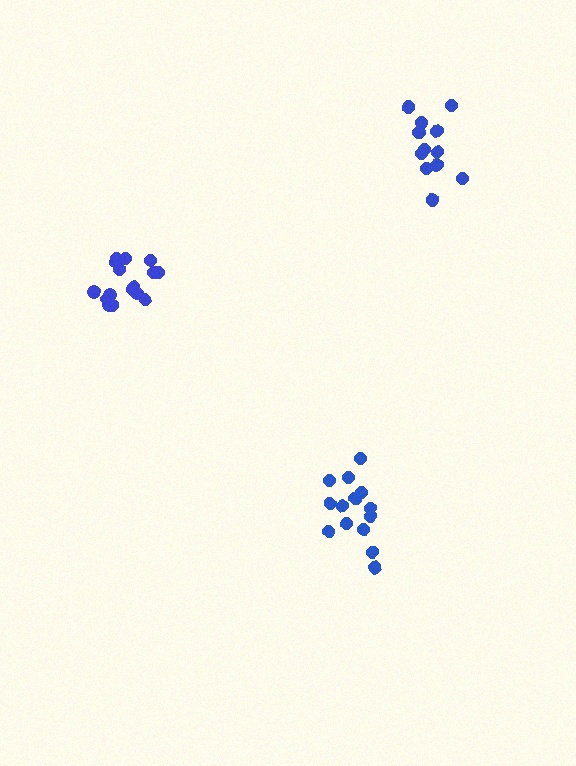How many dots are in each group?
Group 1: 14 dots, Group 2: 12 dots, Group 3: 16 dots (42 total).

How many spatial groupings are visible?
There are 3 spatial groupings.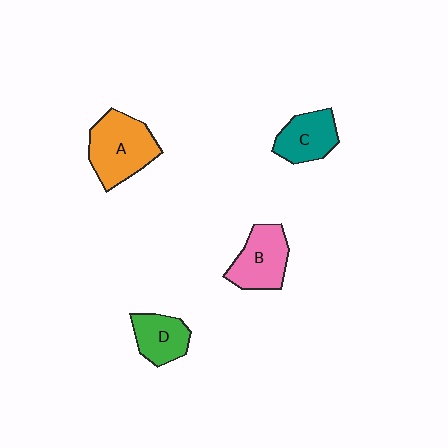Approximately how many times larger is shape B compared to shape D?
Approximately 1.3 times.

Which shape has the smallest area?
Shape D (green).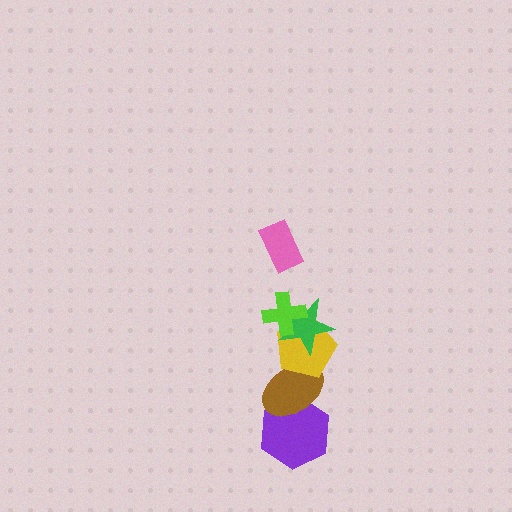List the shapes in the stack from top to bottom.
From top to bottom: the pink rectangle, the lime cross, the green star, the yellow pentagon, the brown ellipse, the purple hexagon.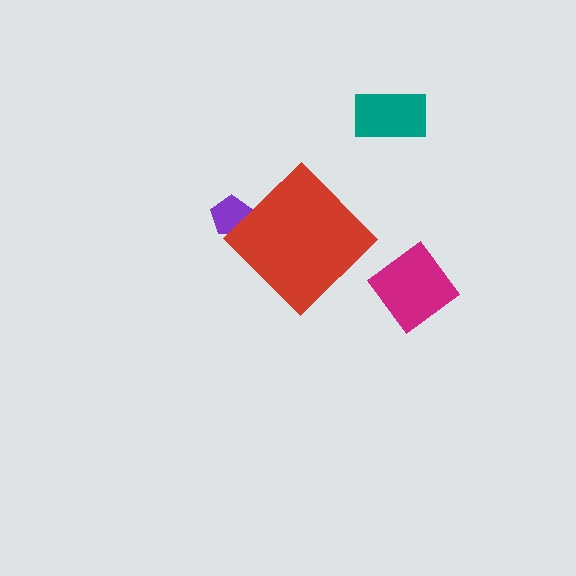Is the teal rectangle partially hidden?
No, the teal rectangle is fully visible.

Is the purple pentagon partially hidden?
Yes, the purple pentagon is partially hidden behind the red diamond.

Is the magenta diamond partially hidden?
No, the magenta diamond is fully visible.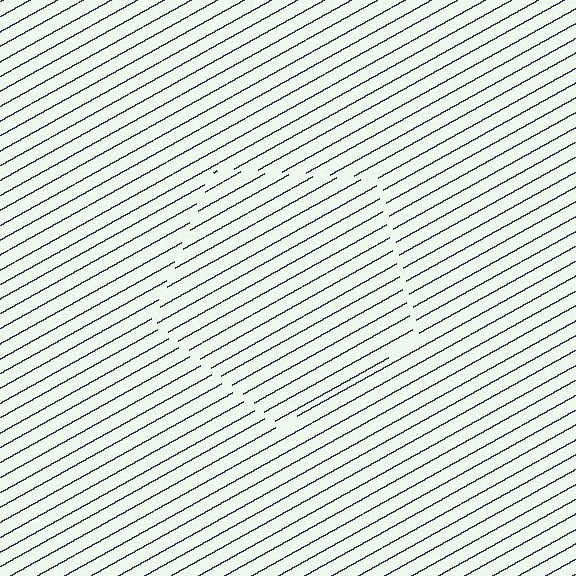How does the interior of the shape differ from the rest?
The interior of the shape contains the same grating, shifted by half a period — the contour is defined by the phase discontinuity where line-ends from the inner and outer gratings abut.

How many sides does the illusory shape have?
5 sides — the line-ends trace a pentagon.